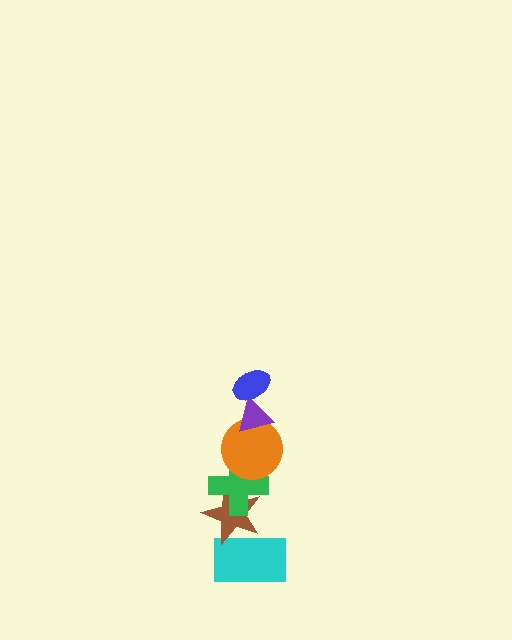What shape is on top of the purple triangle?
The blue ellipse is on top of the purple triangle.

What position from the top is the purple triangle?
The purple triangle is 2nd from the top.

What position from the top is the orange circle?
The orange circle is 3rd from the top.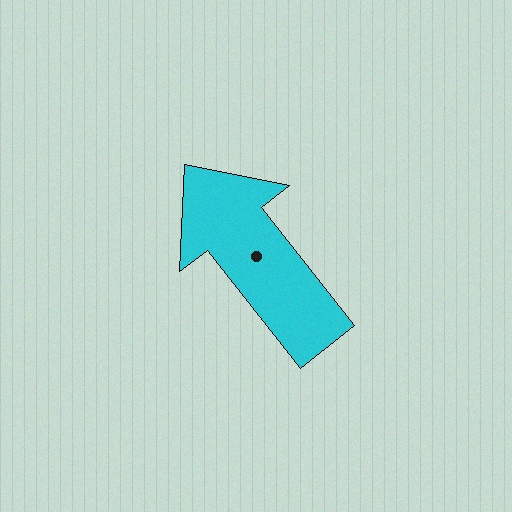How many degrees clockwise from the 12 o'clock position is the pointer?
Approximately 322 degrees.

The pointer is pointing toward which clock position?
Roughly 11 o'clock.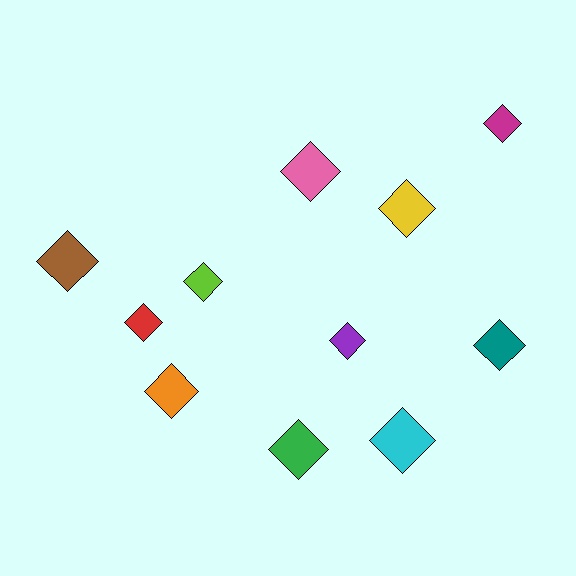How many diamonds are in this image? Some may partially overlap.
There are 11 diamonds.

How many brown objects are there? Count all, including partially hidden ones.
There is 1 brown object.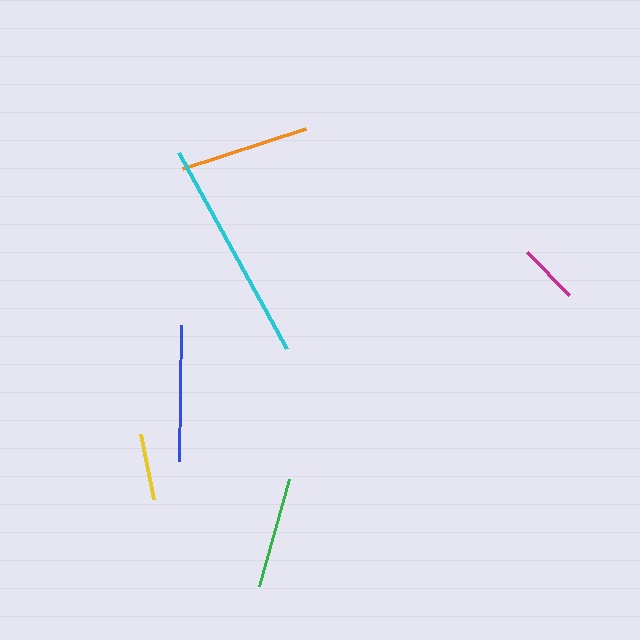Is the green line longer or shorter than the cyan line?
The cyan line is longer than the green line.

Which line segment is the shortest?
The magenta line is the shortest at approximately 61 pixels.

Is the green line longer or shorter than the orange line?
The orange line is longer than the green line.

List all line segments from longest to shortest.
From longest to shortest: cyan, blue, orange, green, yellow, magenta.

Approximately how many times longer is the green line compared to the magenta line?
The green line is approximately 1.8 times the length of the magenta line.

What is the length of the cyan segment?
The cyan segment is approximately 223 pixels long.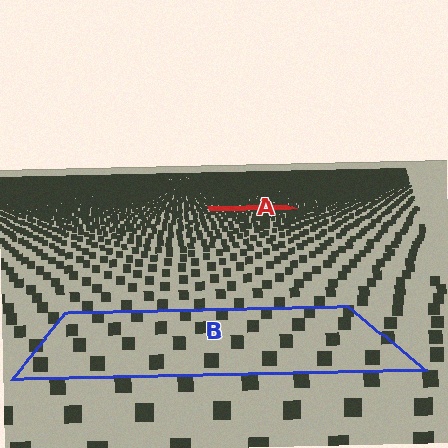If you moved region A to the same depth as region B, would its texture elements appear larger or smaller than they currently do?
They would appear larger. At a closer depth, the same texture elements are projected at a bigger on-screen size.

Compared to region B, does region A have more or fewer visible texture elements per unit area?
Region A has more texture elements per unit area — they are packed more densely because it is farther away.